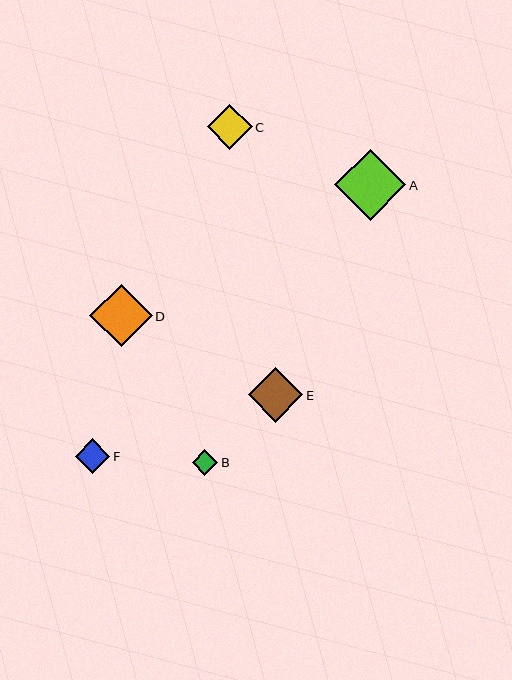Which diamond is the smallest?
Diamond B is the smallest with a size of approximately 25 pixels.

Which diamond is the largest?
Diamond A is the largest with a size of approximately 71 pixels.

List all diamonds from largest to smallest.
From largest to smallest: A, D, E, C, F, B.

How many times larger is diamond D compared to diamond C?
Diamond D is approximately 1.4 times the size of diamond C.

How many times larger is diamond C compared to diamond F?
Diamond C is approximately 1.3 times the size of diamond F.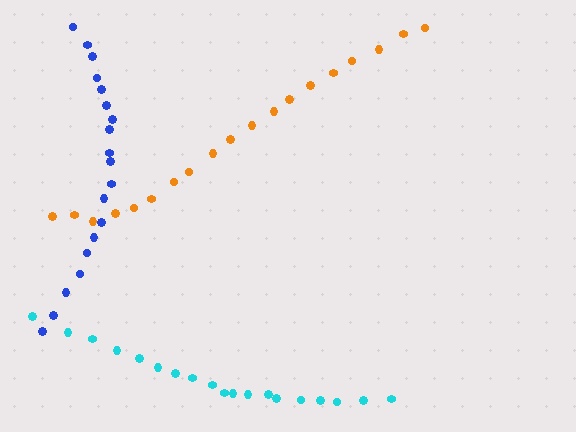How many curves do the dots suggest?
There are 3 distinct paths.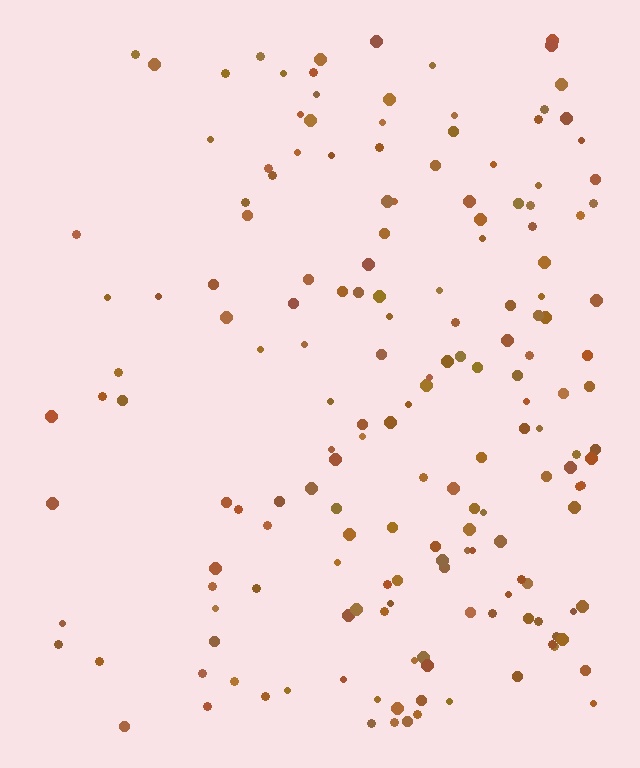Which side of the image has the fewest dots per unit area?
The left.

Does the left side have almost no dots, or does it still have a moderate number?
Still a moderate number, just noticeably fewer than the right.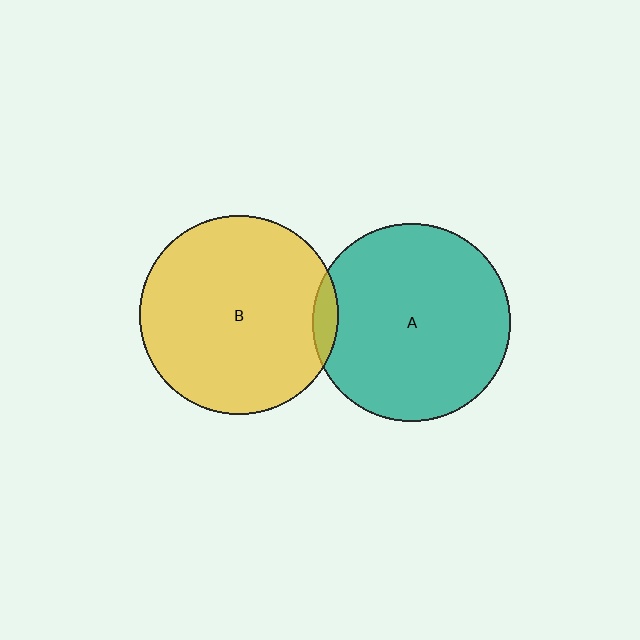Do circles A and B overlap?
Yes.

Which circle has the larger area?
Circle B (yellow).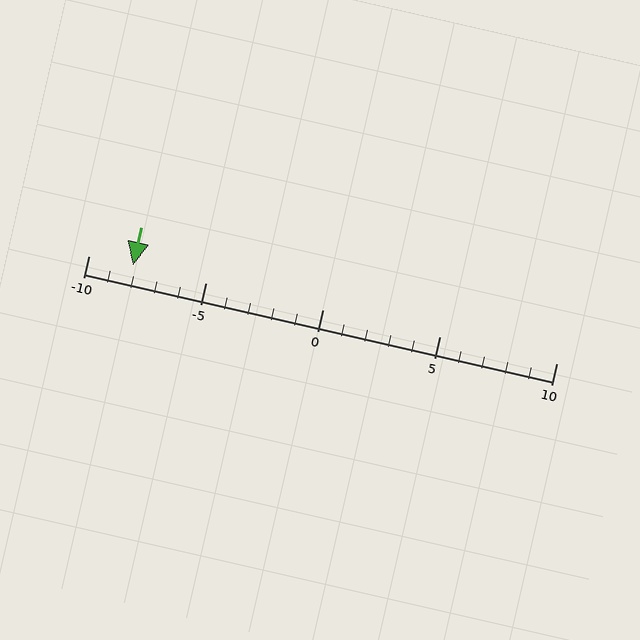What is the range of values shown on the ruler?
The ruler shows values from -10 to 10.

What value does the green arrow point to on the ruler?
The green arrow points to approximately -8.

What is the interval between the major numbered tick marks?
The major tick marks are spaced 5 units apart.